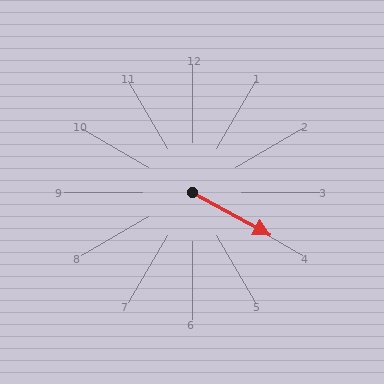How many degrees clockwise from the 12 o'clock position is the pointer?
Approximately 119 degrees.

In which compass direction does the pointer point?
Southeast.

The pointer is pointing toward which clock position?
Roughly 4 o'clock.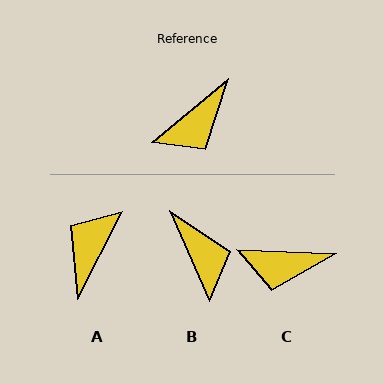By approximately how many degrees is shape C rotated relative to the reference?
Approximately 42 degrees clockwise.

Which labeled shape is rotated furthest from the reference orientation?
A, about 157 degrees away.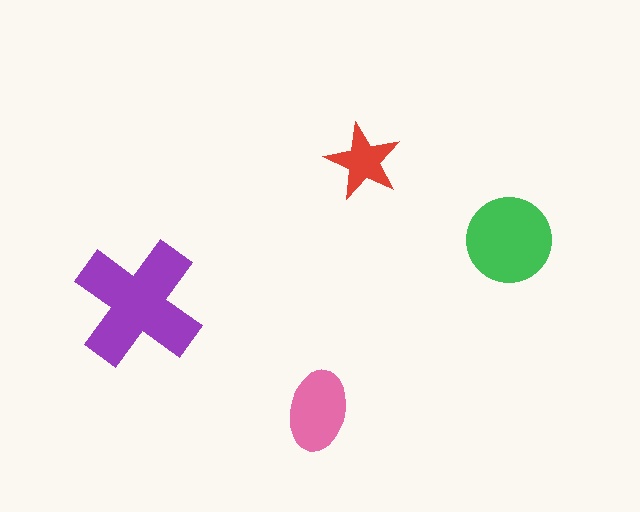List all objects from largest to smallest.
The purple cross, the green circle, the pink ellipse, the red star.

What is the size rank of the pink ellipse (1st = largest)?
3rd.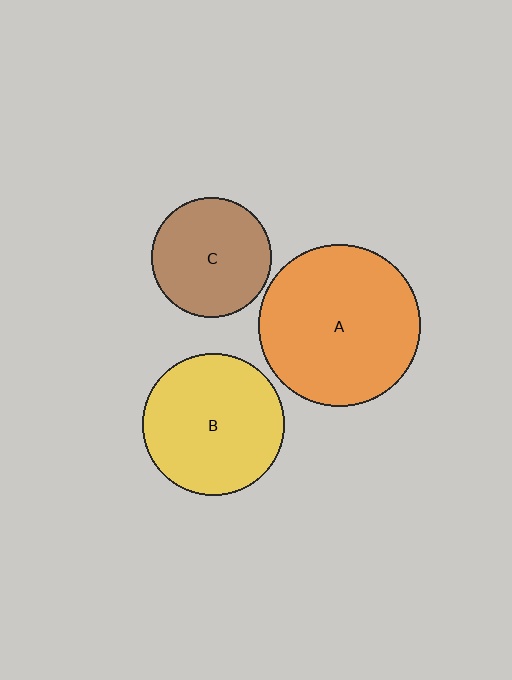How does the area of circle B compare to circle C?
Approximately 1.4 times.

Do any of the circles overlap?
No, none of the circles overlap.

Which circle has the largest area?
Circle A (orange).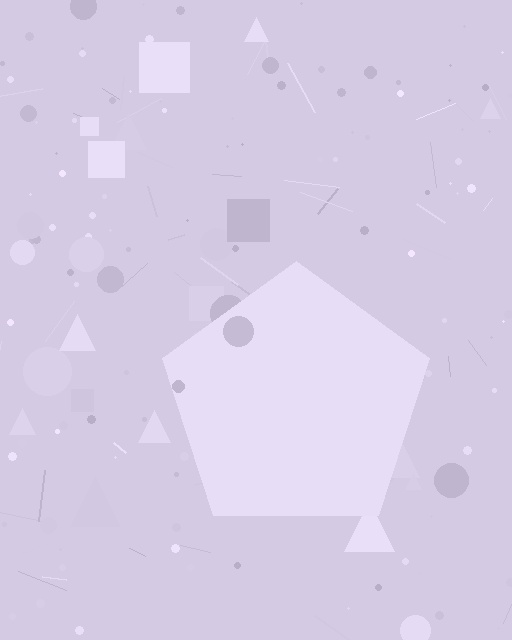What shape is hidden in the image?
A pentagon is hidden in the image.